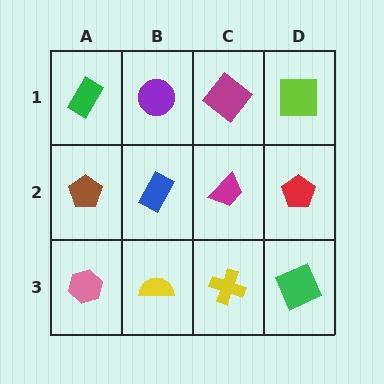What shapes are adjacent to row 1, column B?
A blue rectangle (row 2, column B), a green rectangle (row 1, column A), a magenta diamond (row 1, column C).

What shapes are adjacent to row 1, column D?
A red pentagon (row 2, column D), a magenta diamond (row 1, column C).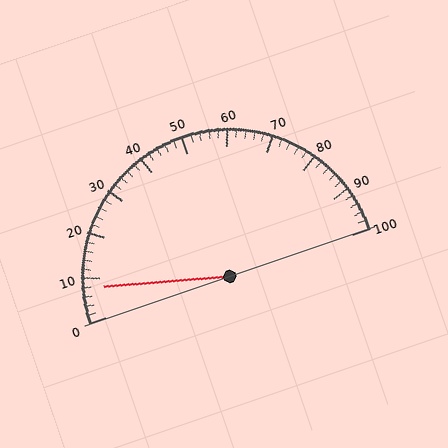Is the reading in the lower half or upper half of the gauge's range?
The reading is in the lower half of the range (0 to 100).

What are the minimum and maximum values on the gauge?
The gauge ranges from 0 to 100.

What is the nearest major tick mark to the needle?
The nearest major tick mark is 10.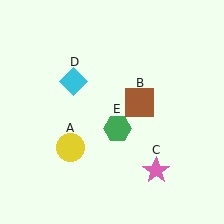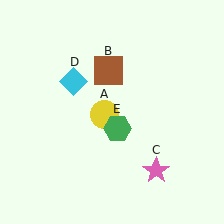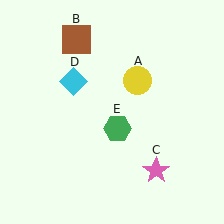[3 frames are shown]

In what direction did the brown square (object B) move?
The brown square (object B) moved up and to the left.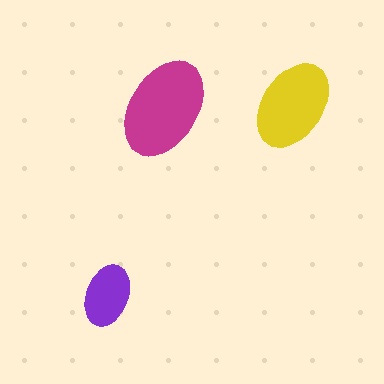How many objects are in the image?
There are 3 objects in the image.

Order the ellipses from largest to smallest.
the magenta one, the yellow one, the purple one.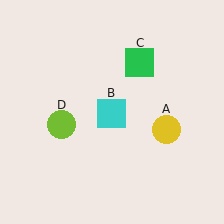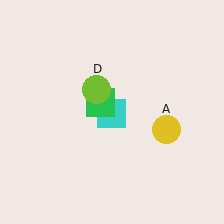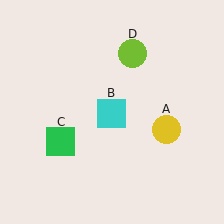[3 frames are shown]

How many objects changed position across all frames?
2 objects changed position: green square (object C), lime circle (object D).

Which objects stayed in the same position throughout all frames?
Yellow circle (object A) and cyan square (object B) remained stationary.